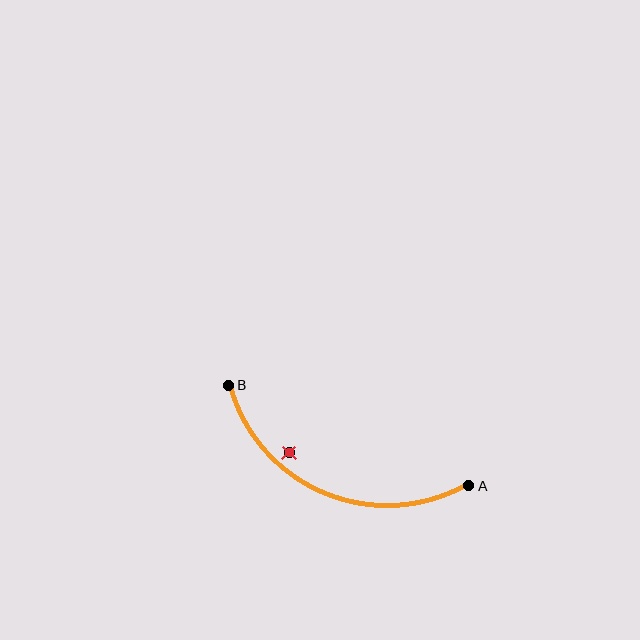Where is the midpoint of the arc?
The arc midpoint is the point on the curve farthest from the straight line joining A and B. It sits below that line.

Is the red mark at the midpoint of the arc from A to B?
No — the red mark does not lie on the arc at all. It sits slightly inside the curve.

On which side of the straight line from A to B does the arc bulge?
The arc bulges below the straight line connecting A and B.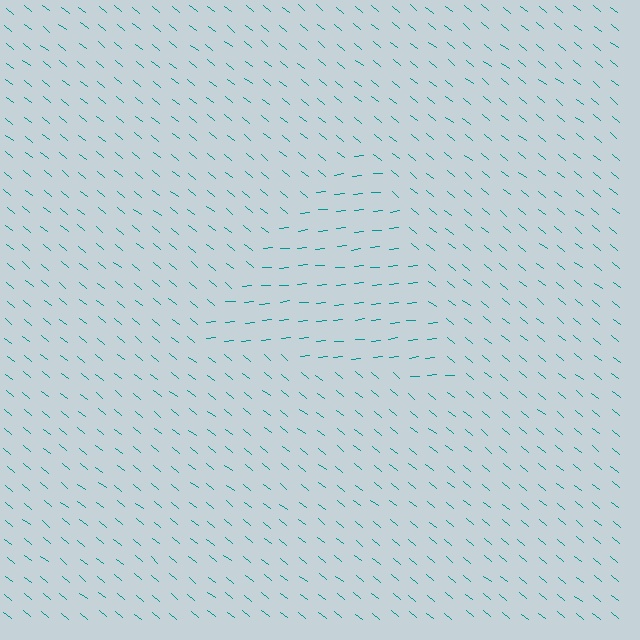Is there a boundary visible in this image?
Yes, there is a texture boundary formed by a change in line orientation.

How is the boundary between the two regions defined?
The boundary is defined purely by a change in line orientation (approximately 45 degrees difference). All lines are the same color and thickness.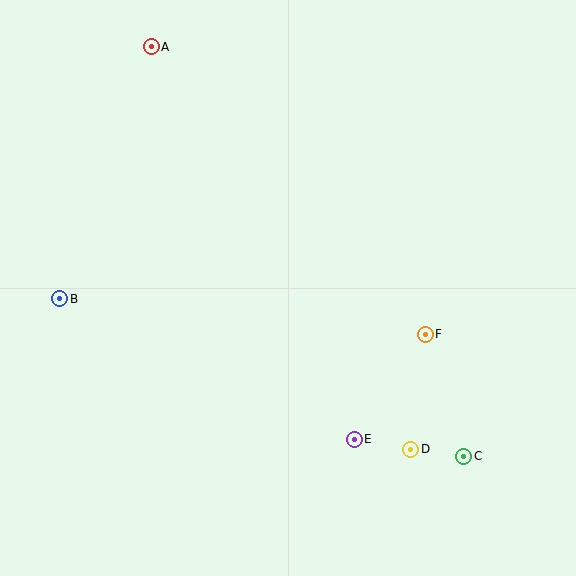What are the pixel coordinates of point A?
Point A is at (151, 47).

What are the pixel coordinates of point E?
Point E is at (354, 440).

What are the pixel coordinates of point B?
Point B is at (60, 299).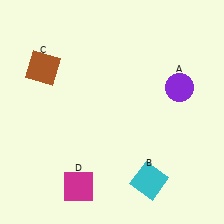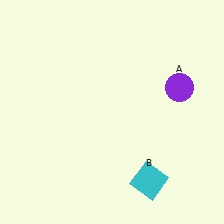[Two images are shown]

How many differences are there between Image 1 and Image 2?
There are 2 differences between the two images.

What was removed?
The brown square (C), the magenta square (D) were removed in Image 2.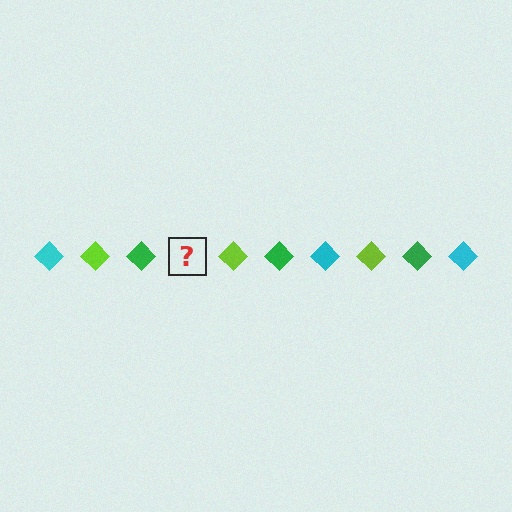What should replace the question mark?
The question mark should be replaced with a cyan diamond.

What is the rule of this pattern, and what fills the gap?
The rule is that the pattern cycles through cyan, lime, green diamonds. The gap should be filled with a cyan diamond.